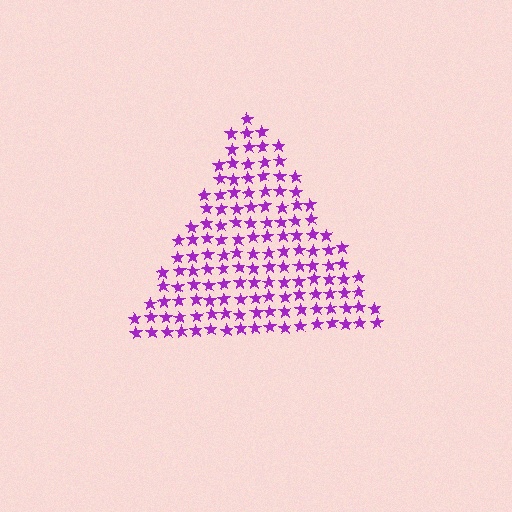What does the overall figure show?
The overall figure shows a triangle.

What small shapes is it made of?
It is made of small stars.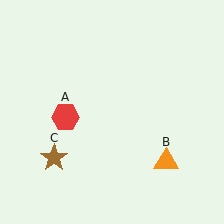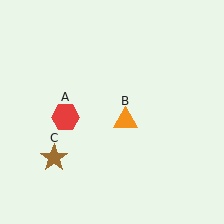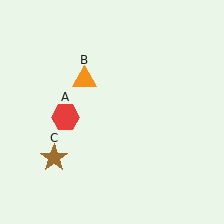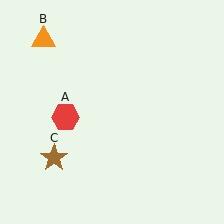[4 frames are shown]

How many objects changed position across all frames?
1 object changed position: orange triangle (object B).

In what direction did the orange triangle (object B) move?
The orange triangle (object B) moved up and to the left.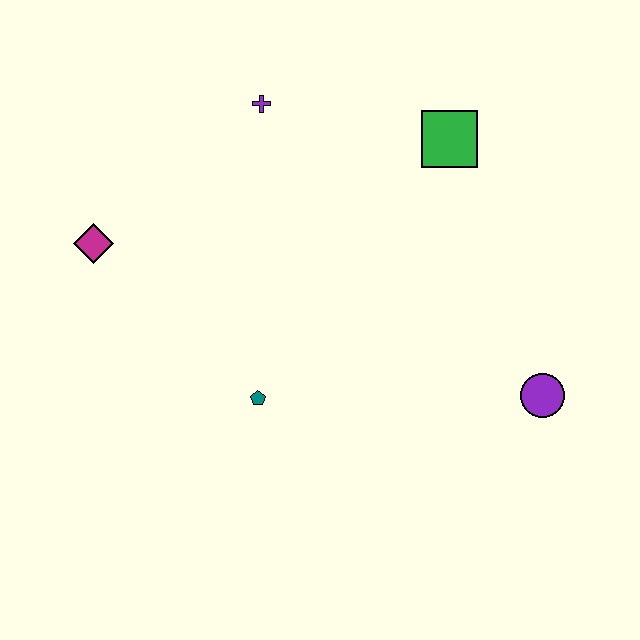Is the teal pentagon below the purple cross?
Yes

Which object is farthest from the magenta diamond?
The purple circle is farthest from the magenta diamond.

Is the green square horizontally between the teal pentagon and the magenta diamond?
No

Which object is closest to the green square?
The purple cross is closest to the green square.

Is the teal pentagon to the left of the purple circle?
Yes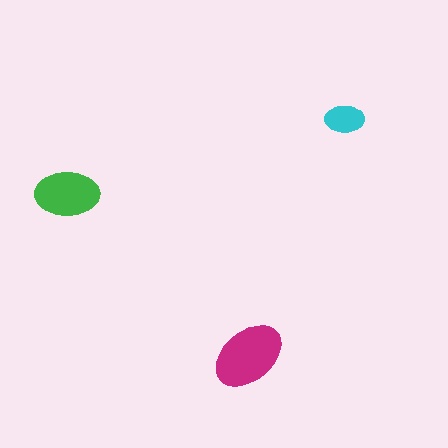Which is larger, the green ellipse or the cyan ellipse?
The green one.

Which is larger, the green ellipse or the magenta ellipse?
The magenta one.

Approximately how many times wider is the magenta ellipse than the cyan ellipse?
About 2 times wider.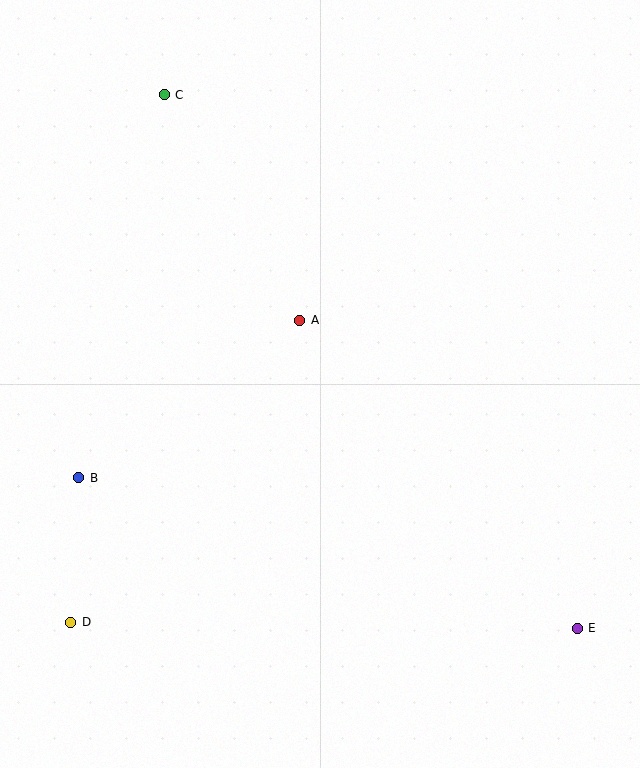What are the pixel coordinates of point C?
Point C is at (164, 95).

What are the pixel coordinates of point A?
Point A is at (300, 320).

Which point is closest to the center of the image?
Point A at (300, 320) is closest to the center.